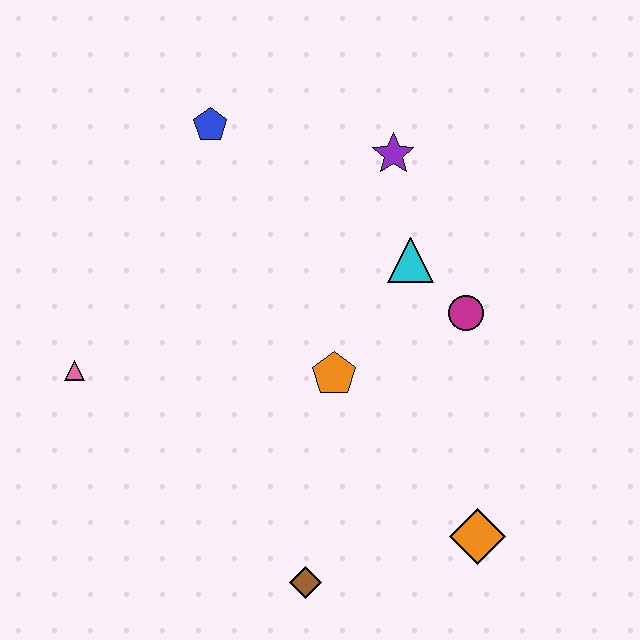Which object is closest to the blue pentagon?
The purple star is closest to the blue pentagon.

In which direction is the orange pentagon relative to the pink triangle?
The orange pentagon is to the right of the pink triangle.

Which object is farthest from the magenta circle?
The pink triangle is farthest from the magenta circle.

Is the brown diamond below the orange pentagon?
Yes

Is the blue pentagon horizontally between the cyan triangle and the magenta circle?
No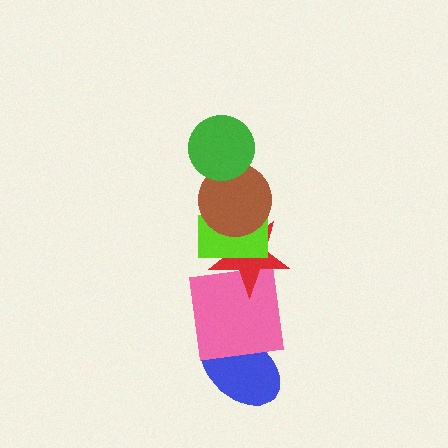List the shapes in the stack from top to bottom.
From top to bottom: the green circle, the brown circle, the lime rectangle, the red star, the pink square, the blue ellipse.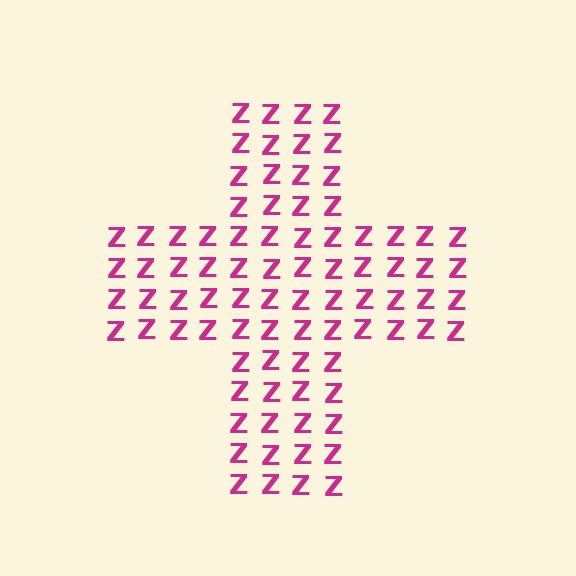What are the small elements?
The small elements are letter Z's.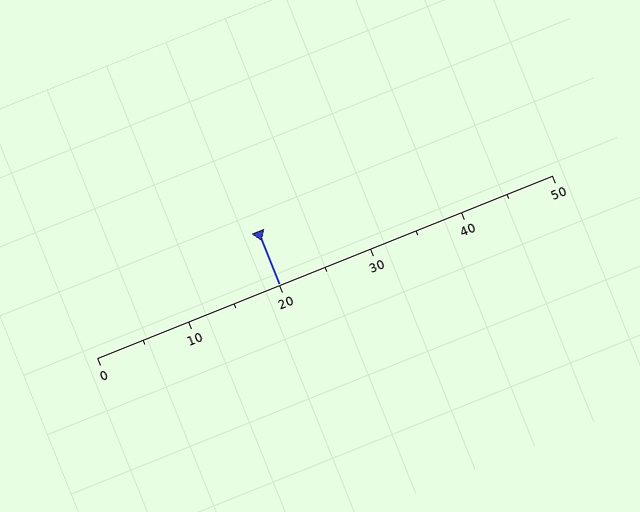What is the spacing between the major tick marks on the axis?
The major ticks are spaced 10 apart.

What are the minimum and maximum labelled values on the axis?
The axis runs from 0 to 50.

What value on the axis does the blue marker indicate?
The marker indicates approximately 20.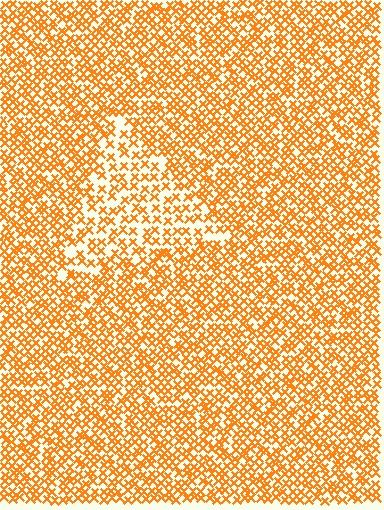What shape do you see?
I see a triangle.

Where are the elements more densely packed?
The elements are more densely packed outside the triangle boundary.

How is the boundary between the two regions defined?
The boundary is defined by a change in element density (approximately 1.7x ratio). All elements are the same color, size, and shape.